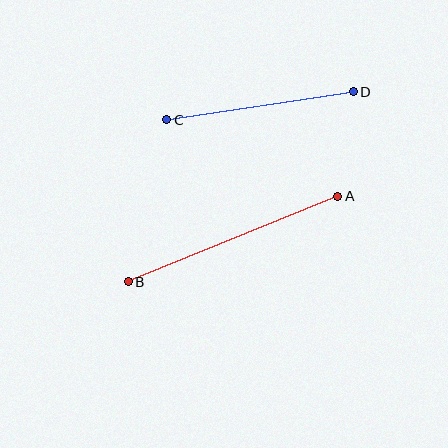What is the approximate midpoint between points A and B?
The midpoint is at approximately (233, 239) pixels.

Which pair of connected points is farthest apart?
Points A and B are farthest apart.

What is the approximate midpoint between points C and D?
The midpoint is at approximately (260, 106) pixels.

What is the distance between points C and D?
The distance is approximately 188 pixels.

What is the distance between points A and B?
The distance is approximately 226 pixels.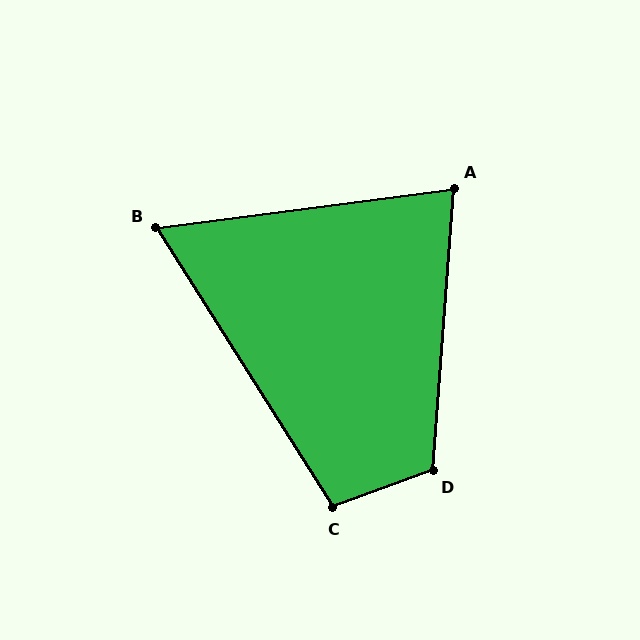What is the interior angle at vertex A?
Approximately 78 degrees (acute).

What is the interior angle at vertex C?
Approximately 102 degrees (obtuse).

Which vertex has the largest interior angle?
D, at approximately 115 degrees.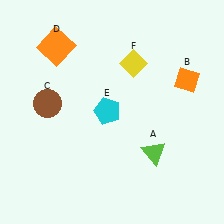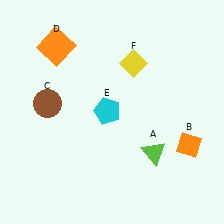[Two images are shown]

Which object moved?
The orange diamond (B) moved down.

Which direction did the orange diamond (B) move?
The orange diamond (B) moved down.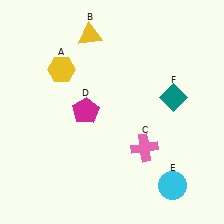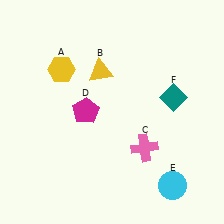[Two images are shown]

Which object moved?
The yellow triangle (B) moved down.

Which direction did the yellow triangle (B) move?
The yellow triangle (B) moved down.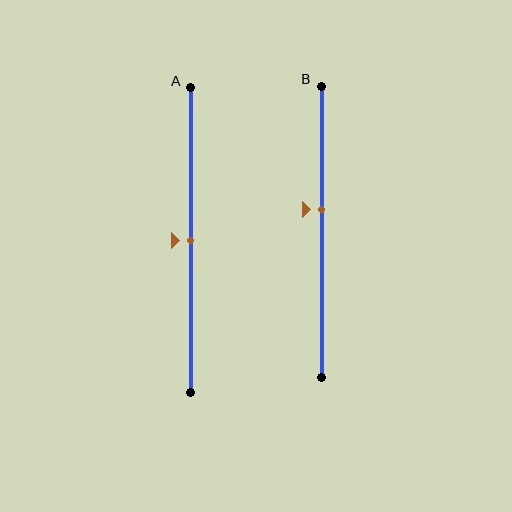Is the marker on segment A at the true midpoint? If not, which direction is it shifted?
Yes, the marker on segment A is at the true midpoint.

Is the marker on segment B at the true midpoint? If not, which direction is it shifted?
No, the marker on segment B is shifted upward by about 8% of the segment length.